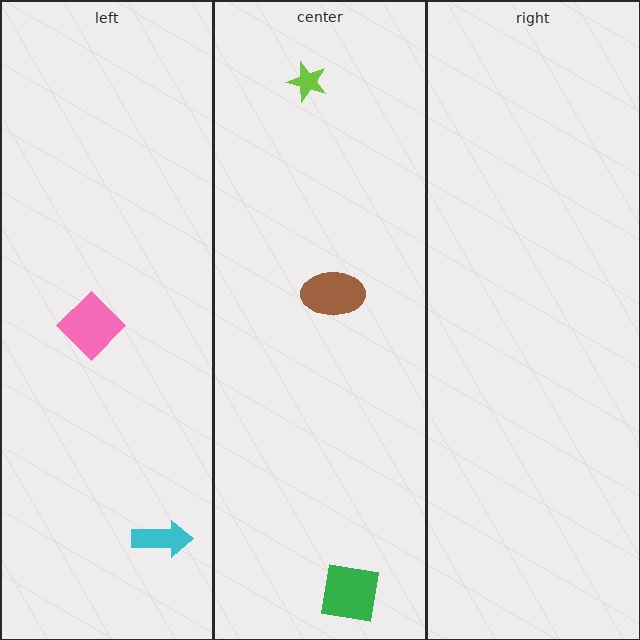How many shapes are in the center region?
3.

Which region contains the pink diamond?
The left region.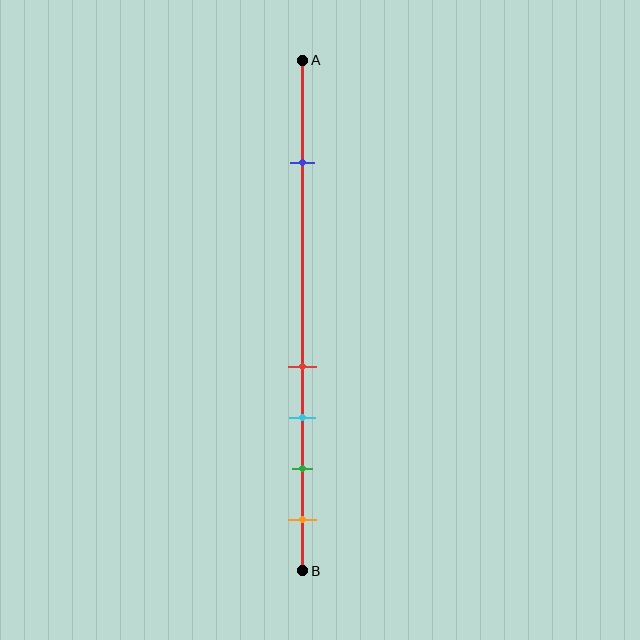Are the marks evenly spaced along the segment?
No, the marks are not evenly spaced.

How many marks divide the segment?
There are 5 marks dividing the segment.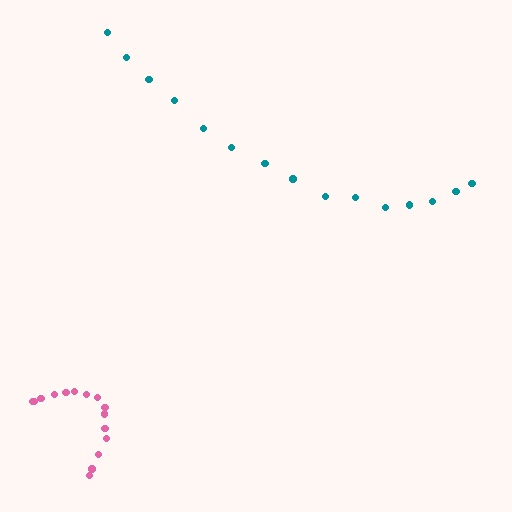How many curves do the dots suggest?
There are 2 distinct paths.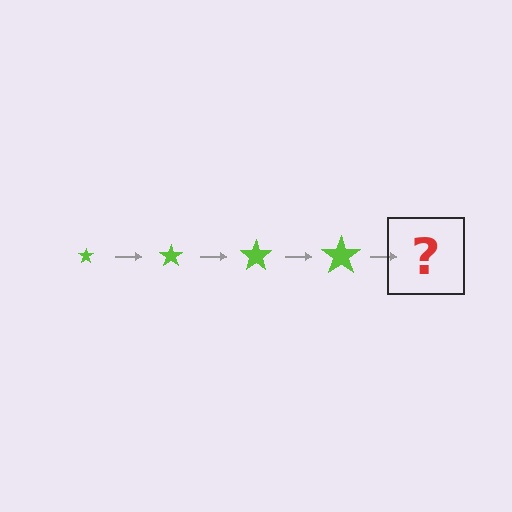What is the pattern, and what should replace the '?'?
The pattern is that the star gets progressively larger each step. The '?' should be a lime star, larger than the previous one.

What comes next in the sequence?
The next element should be a lime star, larger than the previous one.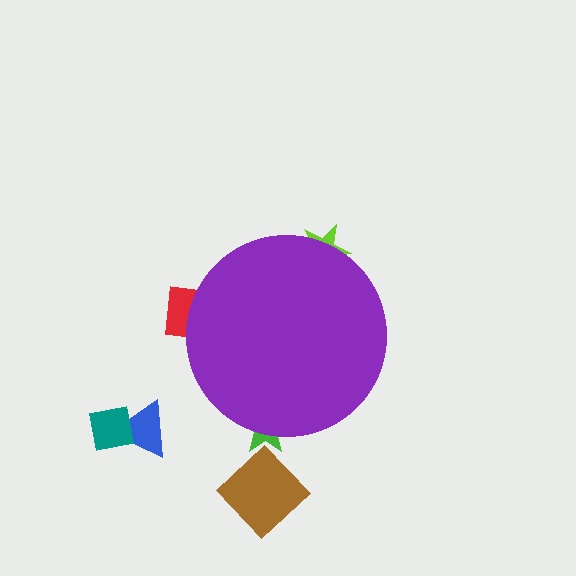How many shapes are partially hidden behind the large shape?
3 shapes are partially hidden.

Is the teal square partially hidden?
No, the teal square is fully visible.